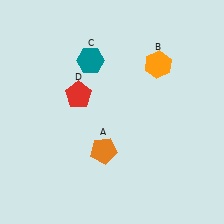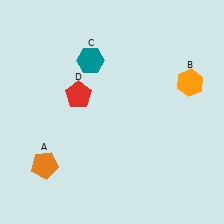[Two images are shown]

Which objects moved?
The objects that moved are: the orange pentagon (A), the orange hexagon (B).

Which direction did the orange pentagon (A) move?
The orange pentagon (A) moved left.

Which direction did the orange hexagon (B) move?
The orange hexagon (B) moved right.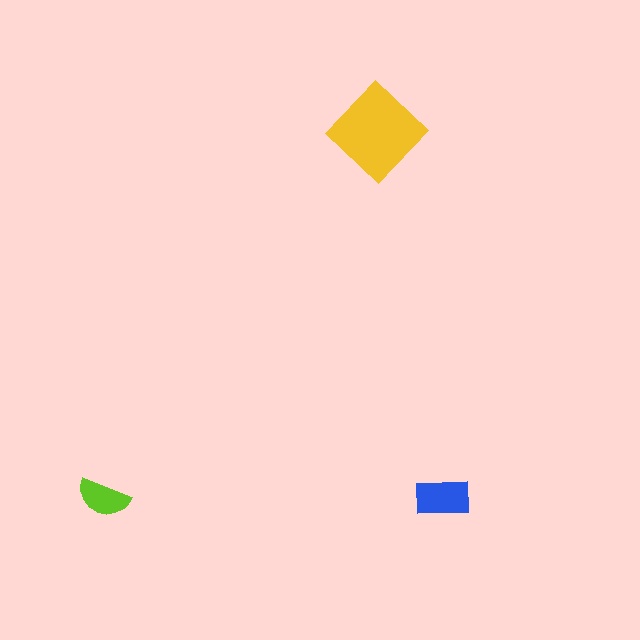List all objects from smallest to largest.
The lime semicircle, the blue rectangle, the yellow diamond.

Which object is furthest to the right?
The blue rectangle is rightmost.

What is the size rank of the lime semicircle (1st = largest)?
3rd.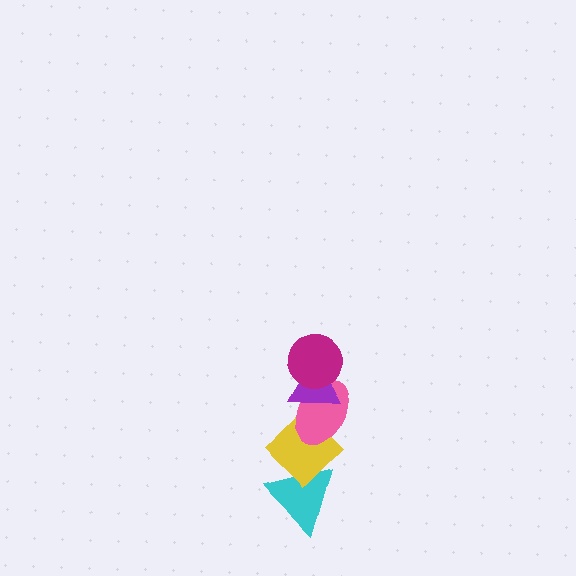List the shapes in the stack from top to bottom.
From top to bottom: the magenta circle, the purple triangle, the pink ellipse, the yellow diamond, the cyan triangle.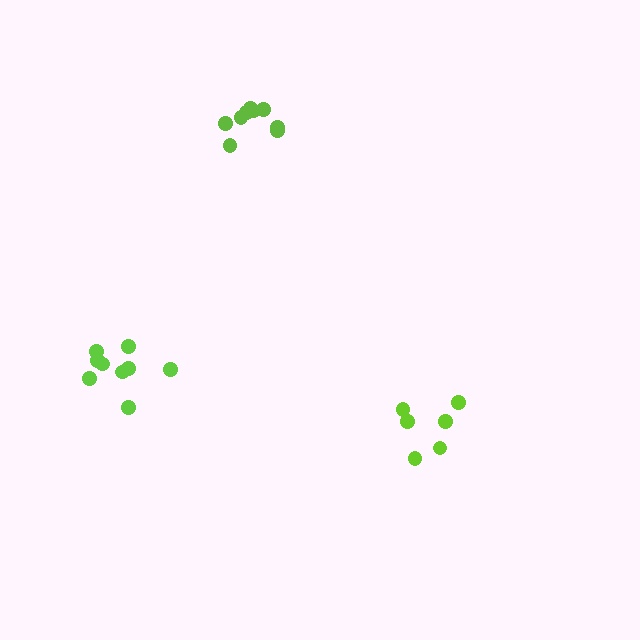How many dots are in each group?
Group 1: 6 dots, Group 2: 9 dots, Group 3: 9 dots (24 total).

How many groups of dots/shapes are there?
There are 3 groups.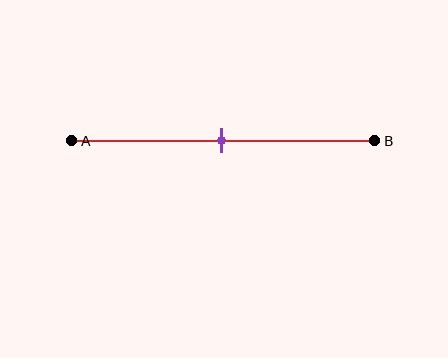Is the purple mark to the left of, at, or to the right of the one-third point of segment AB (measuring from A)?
The purple mark is to the right of the one-third point of segment AB.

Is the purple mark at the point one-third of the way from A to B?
No, the mark is at about 50% from A, not at the 33% one-third point.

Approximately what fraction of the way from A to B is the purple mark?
The purple mark is approximately 50% of the way from A to B.